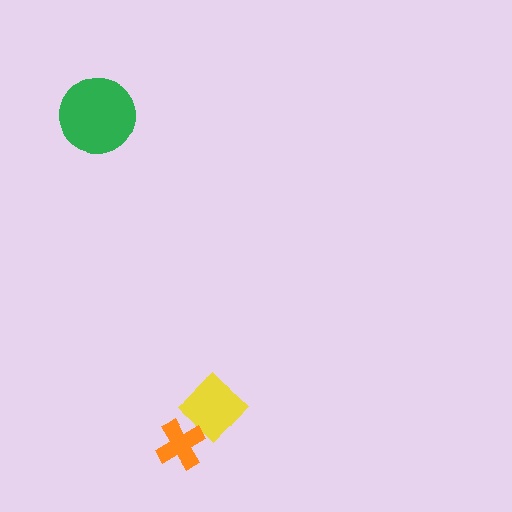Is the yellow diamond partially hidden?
Yes, it is partially covered by another shape.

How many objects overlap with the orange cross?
1 object overlaps with the orange cross.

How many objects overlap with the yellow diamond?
1 object overlaps with the yellow diamond.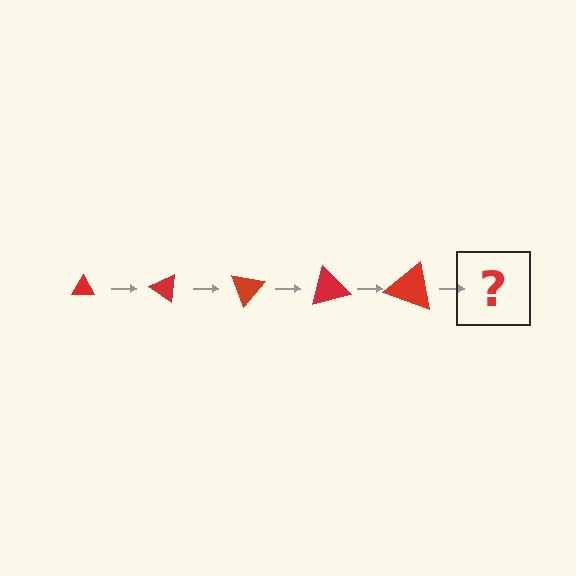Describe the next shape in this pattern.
It should be a triangle, larger than the previous one and rotated 175 degrees from the start.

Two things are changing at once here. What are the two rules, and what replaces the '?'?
The two rules are that the triangle grows larger each step and it rotates 35 degrees each step. The '?' should be a triangle, larger than the previous one and rotated 175 degrees from the start.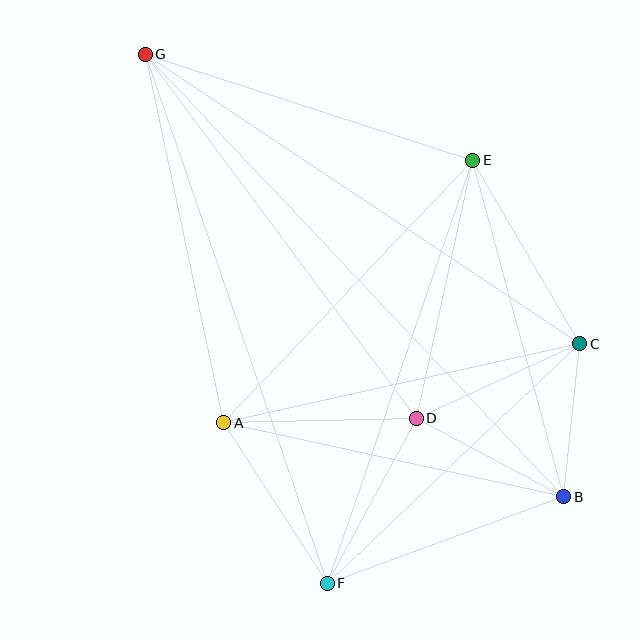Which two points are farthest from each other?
Points B and G are farthest from each other.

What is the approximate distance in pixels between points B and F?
The distance between B and F is approximately 252 pixels.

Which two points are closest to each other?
Points B and C are closest to each other.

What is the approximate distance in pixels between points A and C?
The distance between A and C is approximately 365 pixels.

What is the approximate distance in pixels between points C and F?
The distance between C and F is approximately 348 pixels.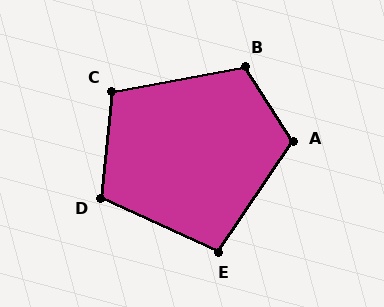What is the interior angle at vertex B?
Approximately 112 degrees (obtuse).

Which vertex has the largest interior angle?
A, at approximately 113 degrees.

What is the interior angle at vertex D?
Approximately 109 degrees (obtuse).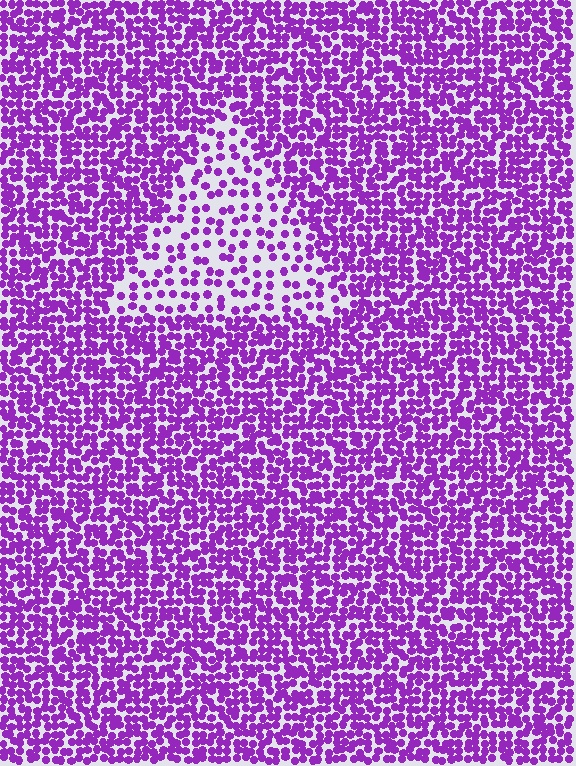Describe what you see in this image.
The image contains small purple elements arranged at two different densities. A triangle-shaped region is visible where the elements are less densely packed than the surrounding area.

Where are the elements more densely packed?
The elements are more densely packed outside the triangle boundary.